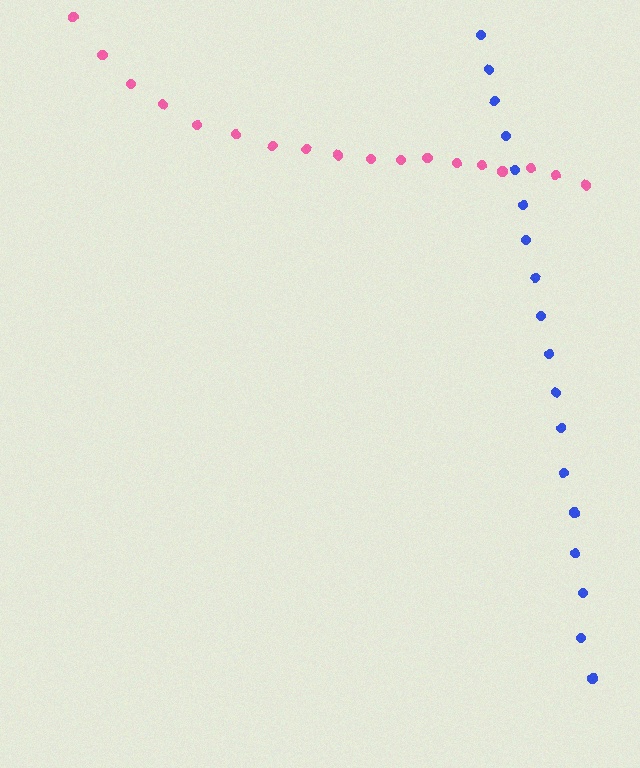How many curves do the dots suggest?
There are 2 distinct paths.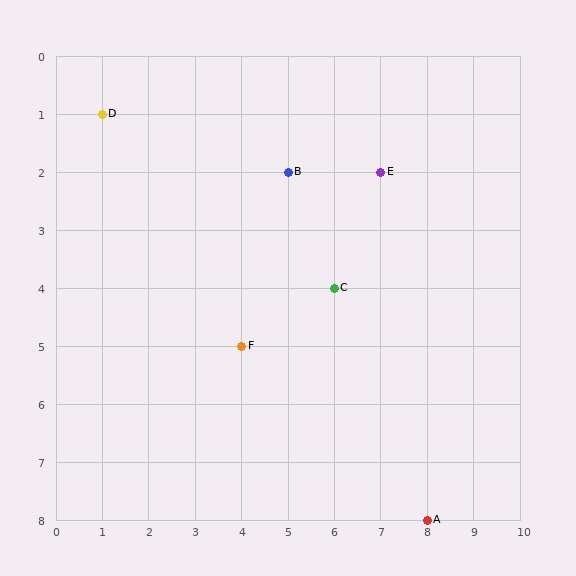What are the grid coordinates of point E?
Point E is at grid coordinates (7, 2).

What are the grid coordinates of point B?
Point B is at grid coordinates (5, 2).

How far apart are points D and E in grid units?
Points D and E are 6 columns and 1 row apart (about 6.1 grid units diagonally).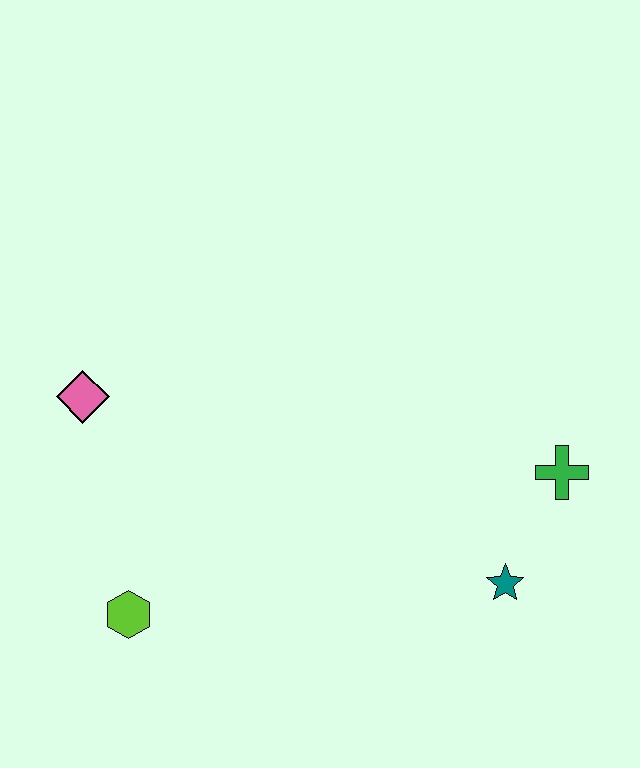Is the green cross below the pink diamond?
Yes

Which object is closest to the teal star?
The green cross is closest to the teal star.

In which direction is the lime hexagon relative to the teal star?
The lime hexagon is to the left of the teal star.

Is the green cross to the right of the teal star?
Yes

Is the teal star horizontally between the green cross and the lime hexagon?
Yes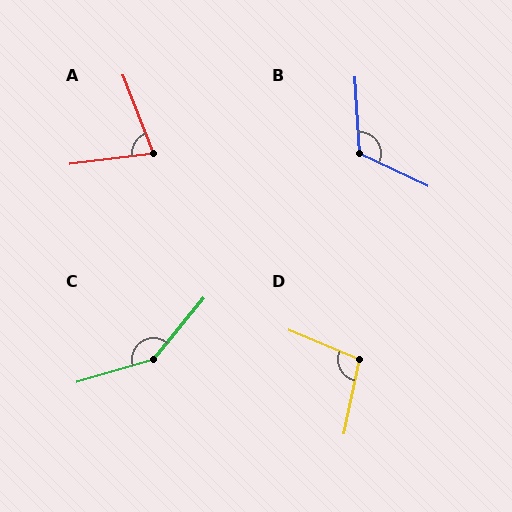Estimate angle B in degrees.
Approximately 119 degrees.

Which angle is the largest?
C, at approximately 145 degrees.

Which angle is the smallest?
A, at approximately 76 degrees.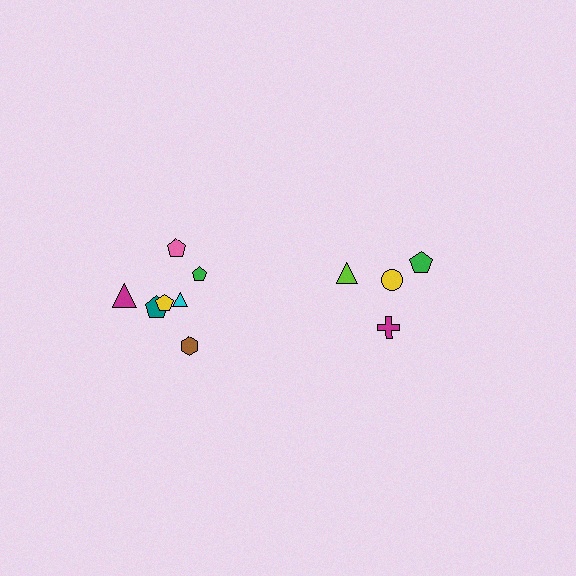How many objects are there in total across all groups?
There are 11 objects.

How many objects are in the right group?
There are 4 objects.